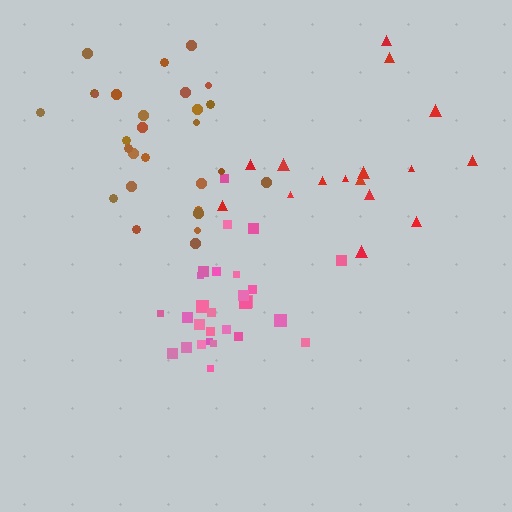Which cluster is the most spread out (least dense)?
Red.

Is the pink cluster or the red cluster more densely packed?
Pink.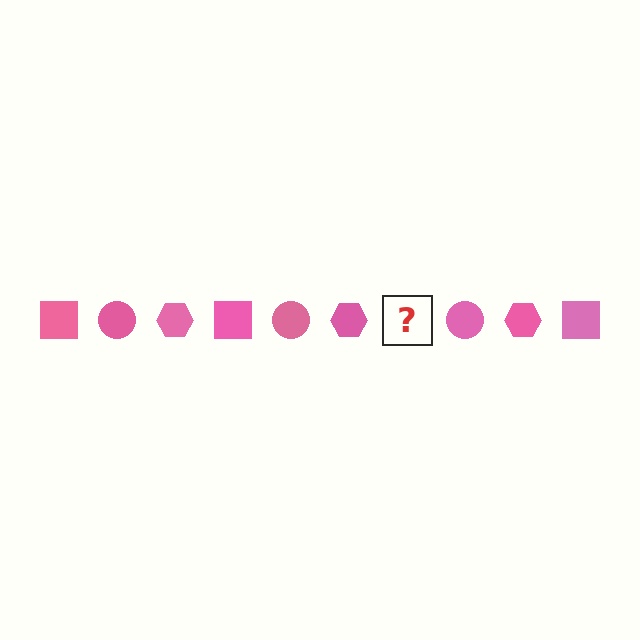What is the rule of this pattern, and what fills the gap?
The rule is that the pattern cycles through square, circle, hexagon shapes in pink. The gap should be filled with a pink square.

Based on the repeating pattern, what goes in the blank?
The blank should be a pink square.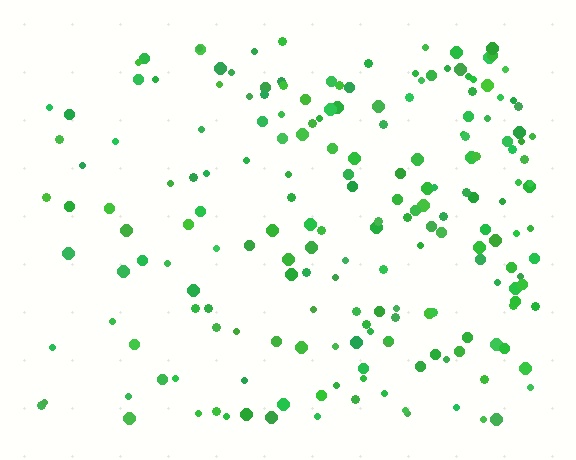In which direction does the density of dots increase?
From left to right, with the right side densest.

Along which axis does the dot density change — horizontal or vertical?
Horizontal.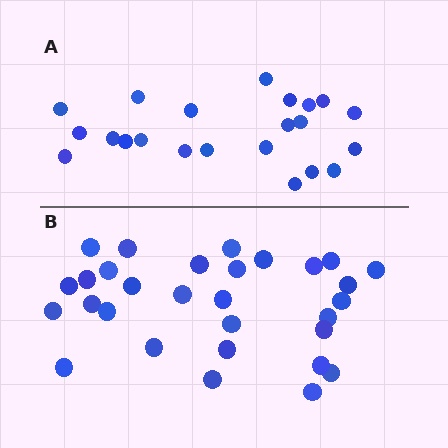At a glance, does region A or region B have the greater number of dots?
Region B (the bottom region) has more dots.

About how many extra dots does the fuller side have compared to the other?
Region B has roughly 8 or so more dots than region A.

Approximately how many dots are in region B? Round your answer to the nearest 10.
About 30 dots.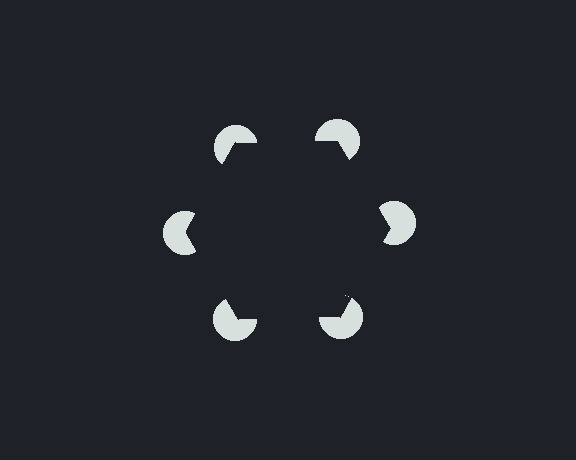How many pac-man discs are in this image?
There are 6 — one at each vertex of the illusory hexagon.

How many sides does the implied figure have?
6 sides.